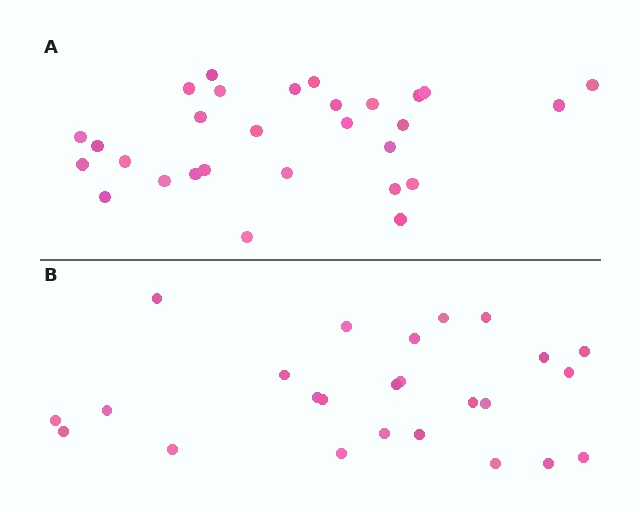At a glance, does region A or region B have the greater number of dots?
Region A (the top region) has more dots.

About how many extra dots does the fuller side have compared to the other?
Region A has about 4 more dots than region B.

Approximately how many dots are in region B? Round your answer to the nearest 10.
About 20 dots. (The exact count is 25, which rounds to 20.)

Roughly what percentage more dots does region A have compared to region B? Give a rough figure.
About 15% more.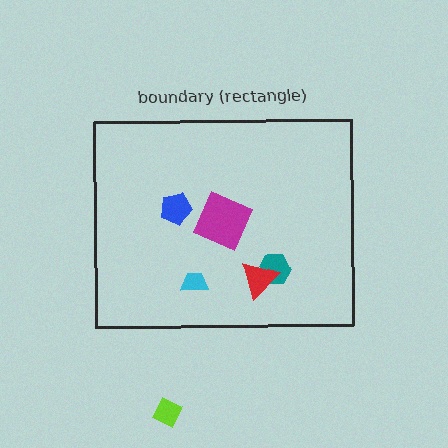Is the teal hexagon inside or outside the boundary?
Inside.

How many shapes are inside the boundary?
5 inside, 1 outside.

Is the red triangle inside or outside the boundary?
Inside.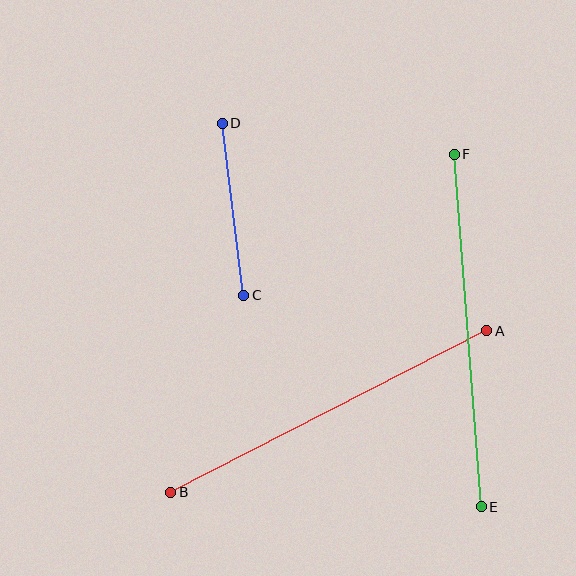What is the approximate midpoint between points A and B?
The midpoint is at approximately (329, 412) pixels.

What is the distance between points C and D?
The distance is approximately 173 pixels.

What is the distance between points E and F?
The distance is approximately 354 pixels.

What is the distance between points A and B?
The distance is approximately 355 pixels.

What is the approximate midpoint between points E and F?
The midpoint is at approximately (468, 330) pixels.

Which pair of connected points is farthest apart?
Points A and B are farthest apart.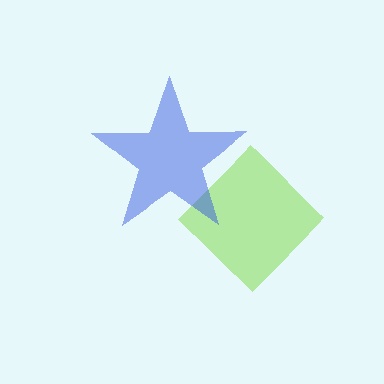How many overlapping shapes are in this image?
There are 2 overlapping shapes in the image.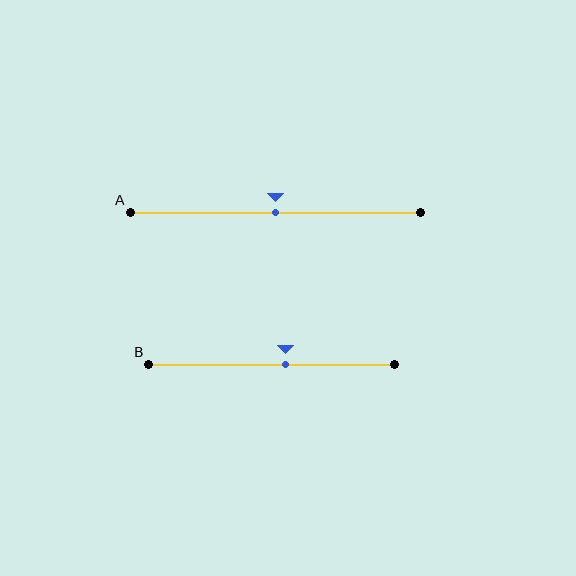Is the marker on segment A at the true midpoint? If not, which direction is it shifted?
Yes, the marker on segment A is at the true midpoint.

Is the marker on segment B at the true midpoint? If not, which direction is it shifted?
No, the marker on segment B is shifted to the right by about 5% of the segment length.